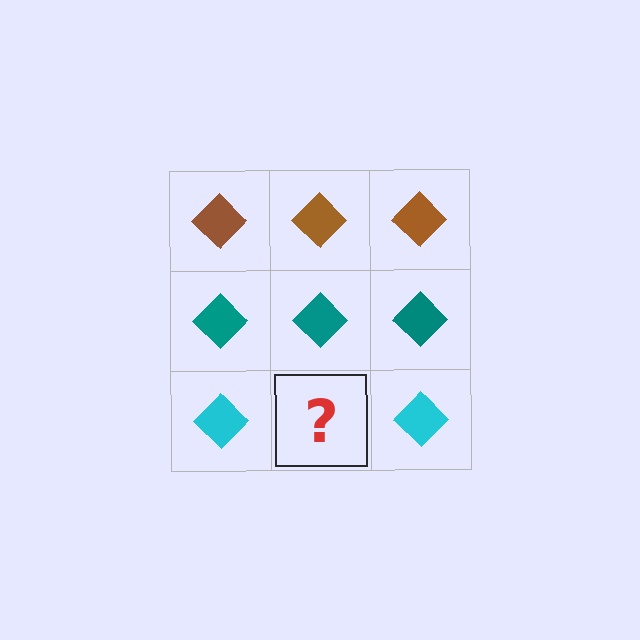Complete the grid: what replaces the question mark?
The question mark should be replaced with a cyan diamond.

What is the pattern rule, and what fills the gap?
The rule is that each row has a consistent color. The gap should be filled with a cyan diamond.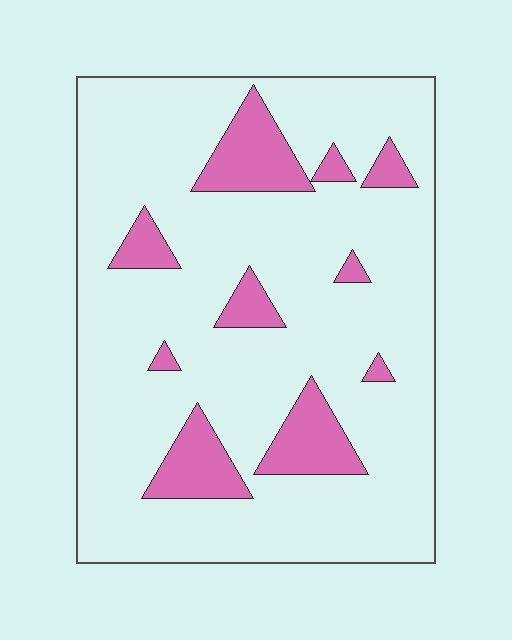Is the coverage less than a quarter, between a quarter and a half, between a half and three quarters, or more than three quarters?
Less than a quarter.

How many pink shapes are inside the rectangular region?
10.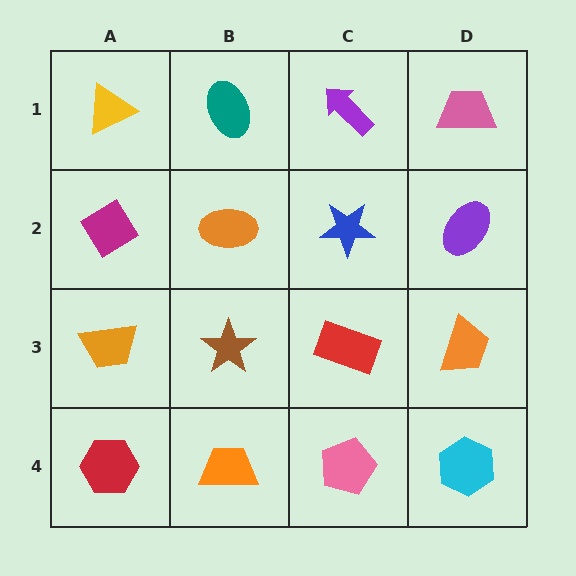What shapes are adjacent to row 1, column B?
An orange ellipse (row 2, column B), a yellow triangle (row 1, column A), a purple arrow (row 1, column C).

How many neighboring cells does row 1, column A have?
2.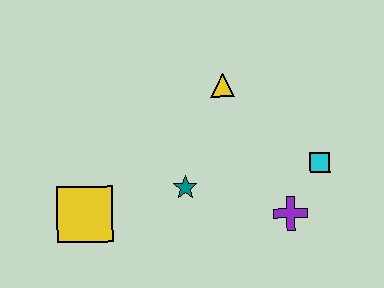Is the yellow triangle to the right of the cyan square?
No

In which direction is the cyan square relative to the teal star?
The cyan square is to the right of the teal star.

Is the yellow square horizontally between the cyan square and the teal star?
No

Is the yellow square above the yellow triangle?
No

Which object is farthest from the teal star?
The cyan square is farthest from the teal star.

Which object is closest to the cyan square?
The purple cross is closest to the cyan square.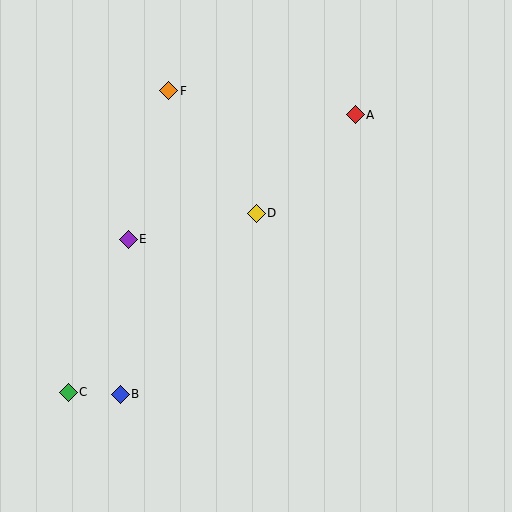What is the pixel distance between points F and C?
The distance between F and C is 318 pixels.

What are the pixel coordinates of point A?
Point A is at (355, 115).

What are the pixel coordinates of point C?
Point C is at (68, 392).